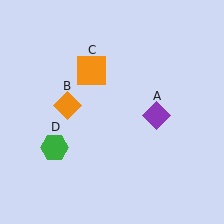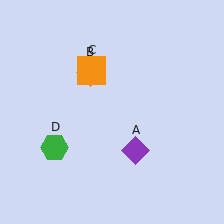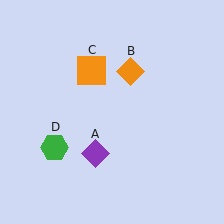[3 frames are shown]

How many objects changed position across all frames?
2 objects changed position: purple diamond (object A), orange diamond (object B).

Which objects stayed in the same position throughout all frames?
Orange square (object C) and green hexagon (object D) remained stationary.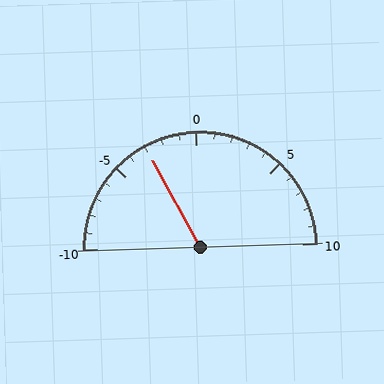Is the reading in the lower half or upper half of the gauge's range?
The reading is in the lower half of the range (-10 to 10).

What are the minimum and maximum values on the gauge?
The gauge ranges from -10 to 10.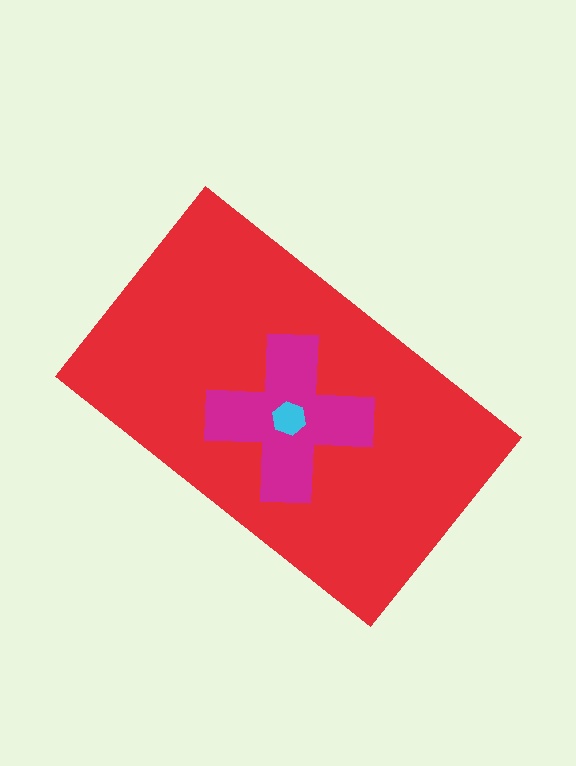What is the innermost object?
The cyan hexagon.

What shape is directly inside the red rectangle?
The magenta cross.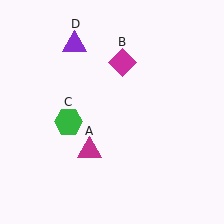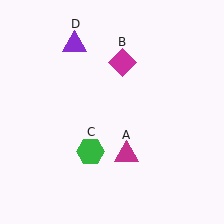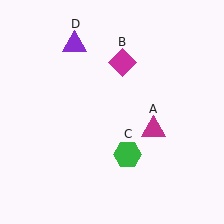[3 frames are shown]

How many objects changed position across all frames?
2 objects changed position: magenta triangle (object A), green hexagon (object C).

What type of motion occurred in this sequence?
The magenta triangle (object A), green hexagon (object C) rotated counterclockwise around the center of the scene.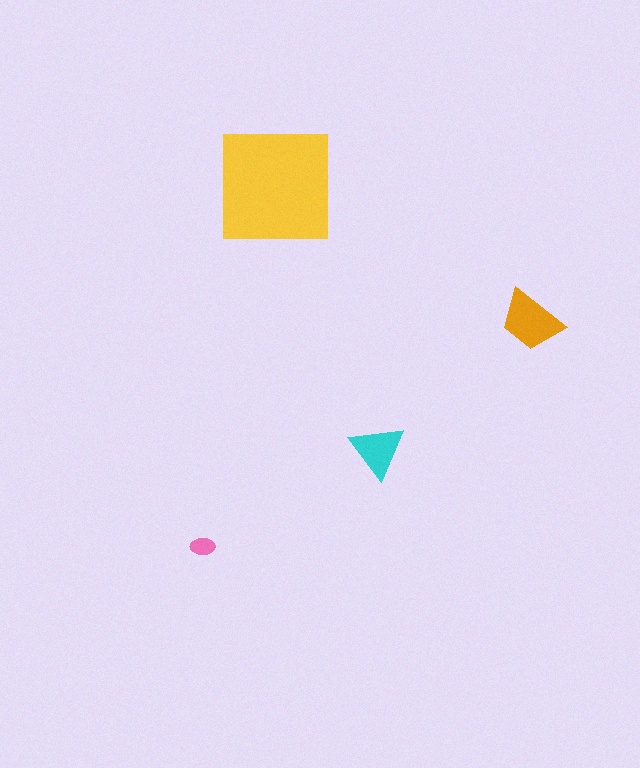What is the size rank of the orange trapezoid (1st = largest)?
2nd.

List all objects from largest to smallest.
The yellow square, the orange trapezoid, the cyan triangle, the pink ellipse.